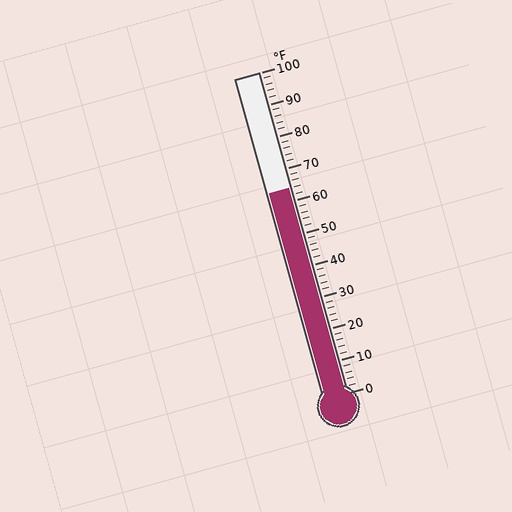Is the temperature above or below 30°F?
The temperature is above 30°F.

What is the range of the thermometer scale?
The thermometer scale ranges from 0°F to 100°F.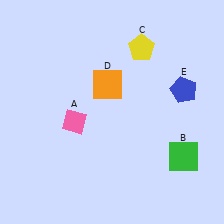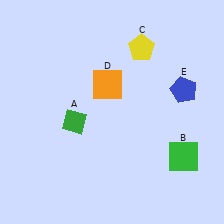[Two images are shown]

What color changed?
The diamond (A) changed from pink in Image 1 to green in Image 2.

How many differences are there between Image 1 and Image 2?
There is 1 difference between the two images.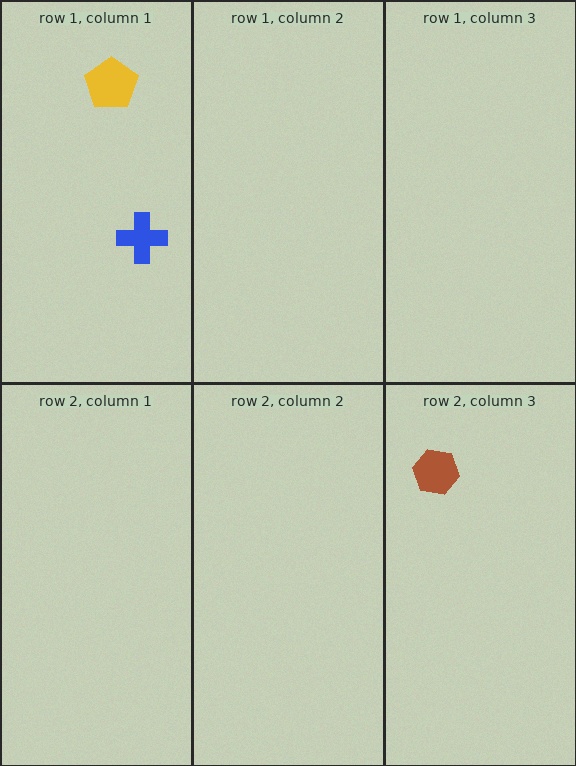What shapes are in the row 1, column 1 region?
The yellow pentagon, the blue cross.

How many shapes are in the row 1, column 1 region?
2.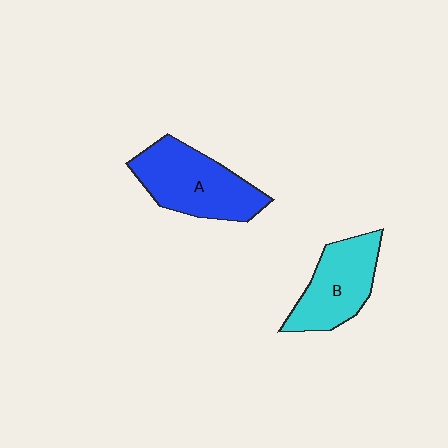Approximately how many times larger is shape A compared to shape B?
Approximately 1.2 times.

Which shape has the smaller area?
Shape B (cyan).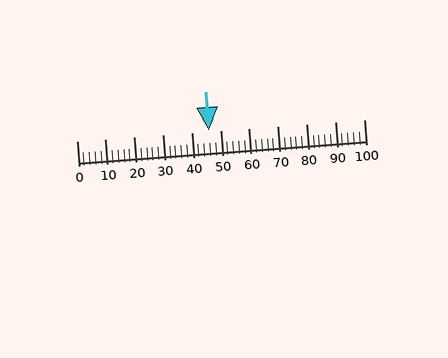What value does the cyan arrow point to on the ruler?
The cyan arrow points to approximately 46.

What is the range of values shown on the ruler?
The ruler shows values from 0 to 100.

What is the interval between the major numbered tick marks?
The major tick marks are spaced 10 units apart.